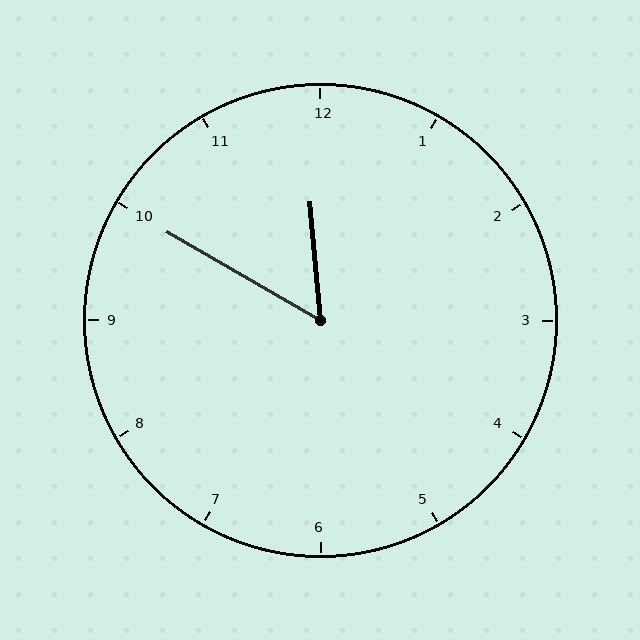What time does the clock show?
11:50.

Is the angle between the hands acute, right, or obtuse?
It is acute.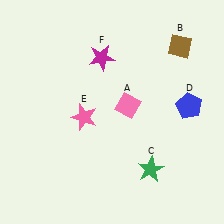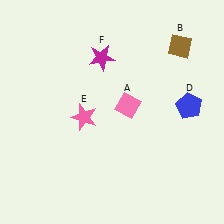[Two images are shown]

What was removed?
The green star (C) was removed in Image 2.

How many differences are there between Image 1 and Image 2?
There is 1 difference between the two images.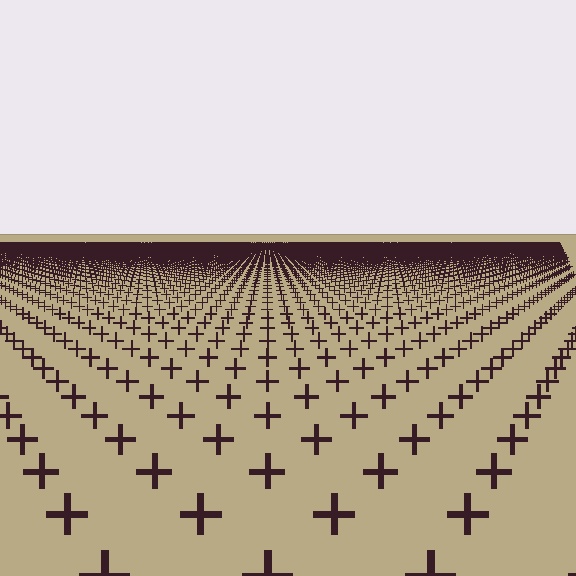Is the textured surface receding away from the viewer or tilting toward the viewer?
The surface is receding away from the viewer. Texture elements get smaller and denser toward the top.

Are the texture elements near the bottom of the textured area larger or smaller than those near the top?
Larger. Near the bottom, elements are closer to the viewer and appear at a bigger on-screen size.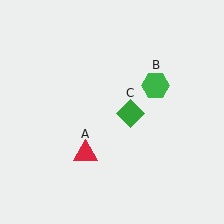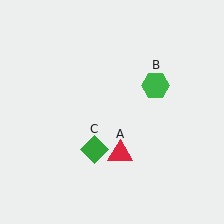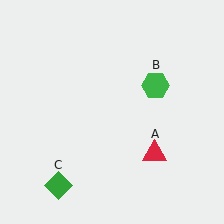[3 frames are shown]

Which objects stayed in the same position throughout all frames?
Green hexagon (object B) remained stationary.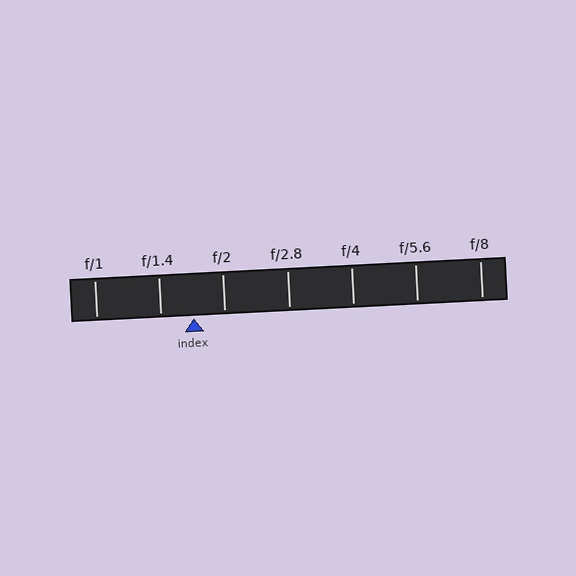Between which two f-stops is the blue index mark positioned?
The index mark is between f/1.4 and f/2.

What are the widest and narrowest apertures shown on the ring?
The widest aperture shown is f/1 and the narrowest is f/8.